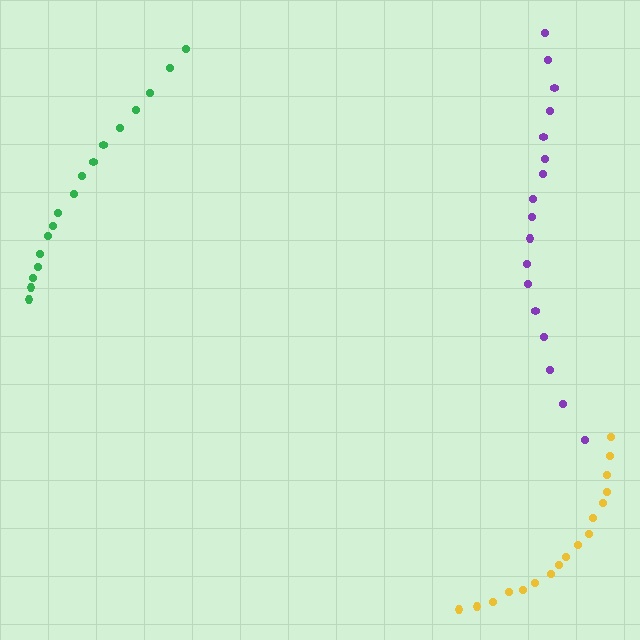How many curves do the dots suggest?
There are 3 distinct paths.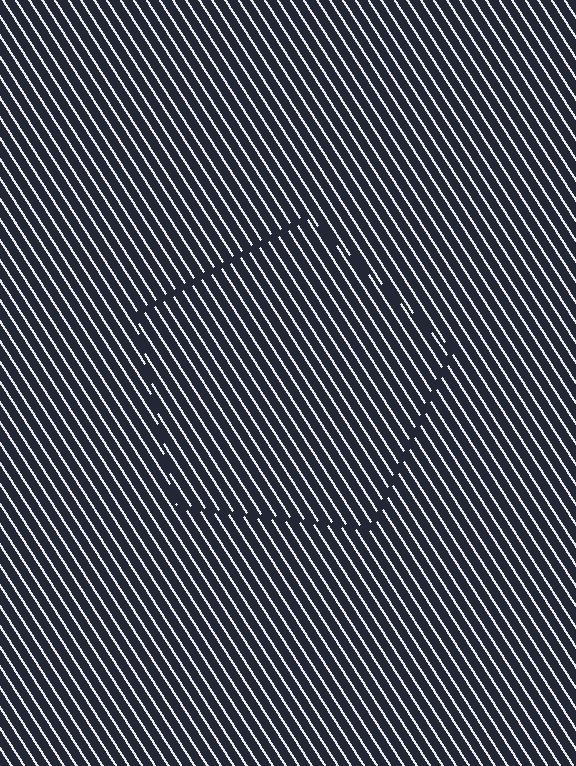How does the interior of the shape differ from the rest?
The interior of the shape contains the same grating, shifted by half a period — the contour is defined by the phase discontinuity where line-ends from the inner and outer gratings abut.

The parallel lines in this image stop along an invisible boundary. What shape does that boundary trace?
An illusory pentagon. The interior of the shape contains the same grating, shifted by half a period — the contour is defined by the phase discontinuity where line-ends from the inner and outer gratings abut.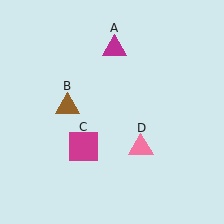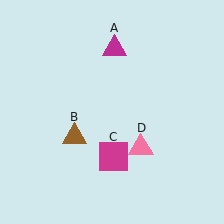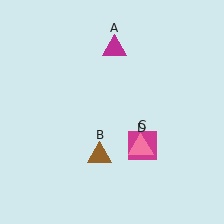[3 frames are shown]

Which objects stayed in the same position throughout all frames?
Magenta triangle (object A) and pink triangle (object D) remained stationary.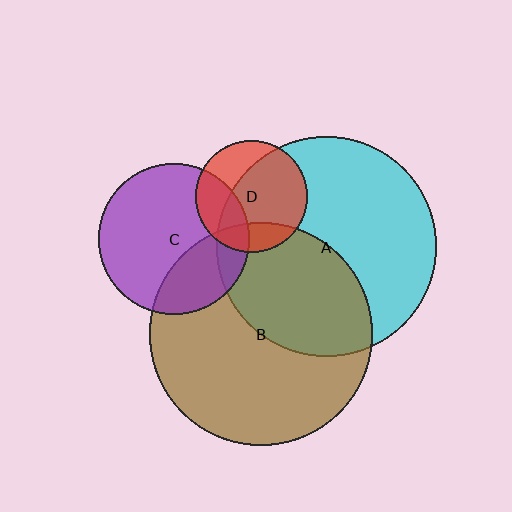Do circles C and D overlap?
Yes.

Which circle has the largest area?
Circle B (brown).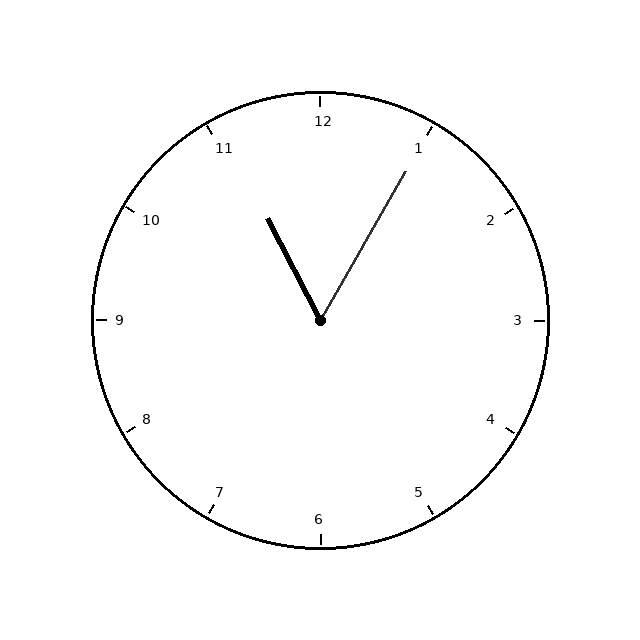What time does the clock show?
11:05.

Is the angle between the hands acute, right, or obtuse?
It is acute.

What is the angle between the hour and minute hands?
Approximately 58 degrees.